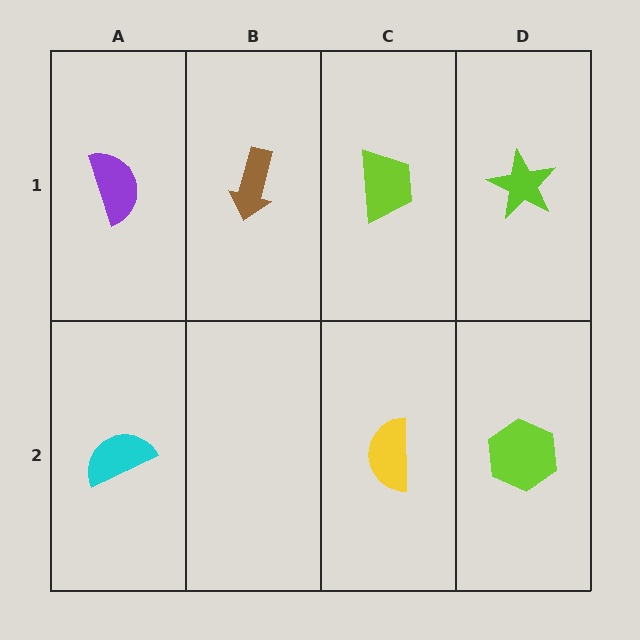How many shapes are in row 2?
3 shapes.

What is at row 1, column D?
A lime star.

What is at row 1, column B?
A brown arrow.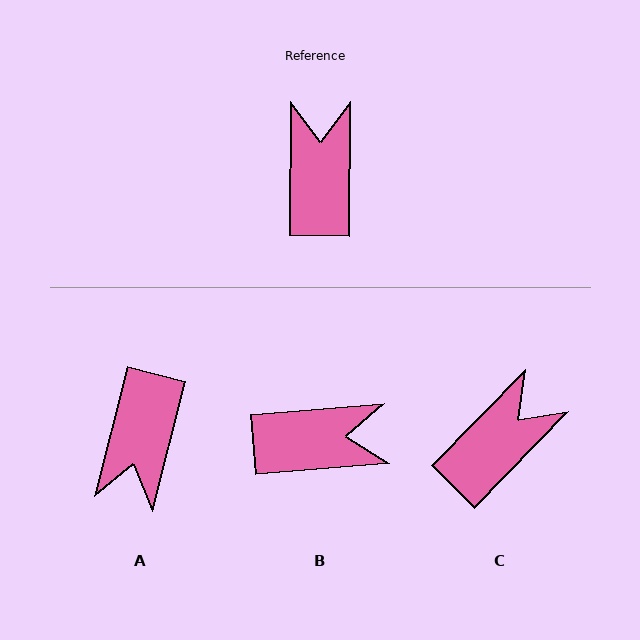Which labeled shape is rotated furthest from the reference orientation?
A, about 166 degrees away.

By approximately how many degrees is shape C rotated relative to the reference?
Approximately 44 degrees clockwise.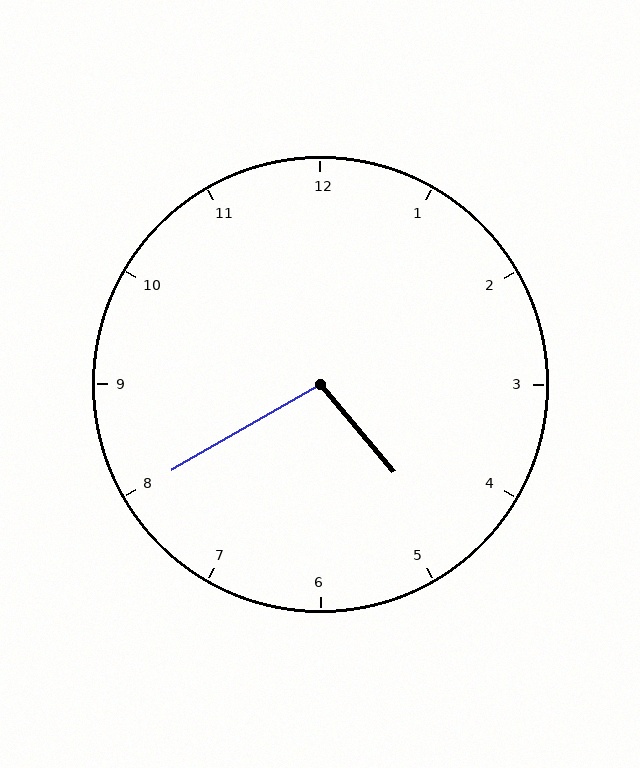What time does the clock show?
4:40.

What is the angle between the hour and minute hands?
Approximately 100 degrees.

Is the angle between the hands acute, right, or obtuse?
It is obtuse.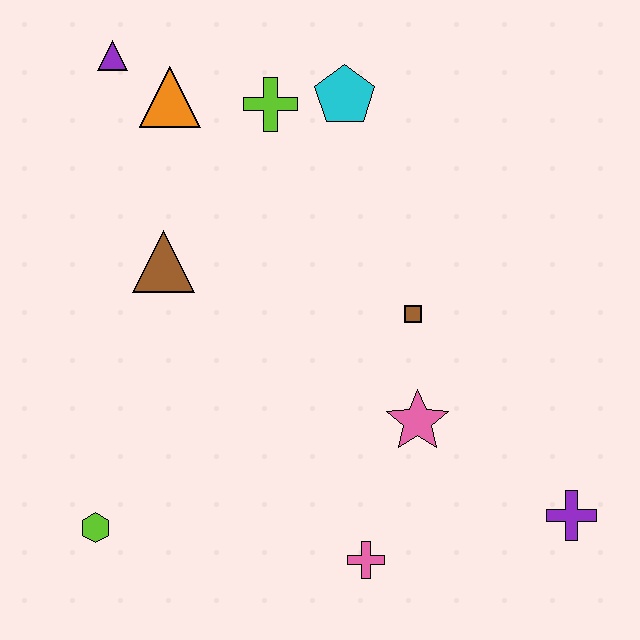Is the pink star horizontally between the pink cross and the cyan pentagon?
No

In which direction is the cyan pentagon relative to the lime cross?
The cyan pentagon is to the right of the lime cross.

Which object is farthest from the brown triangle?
The purple cross is farthest from the brown triangle.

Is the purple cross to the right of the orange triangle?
Yes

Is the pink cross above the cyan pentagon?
No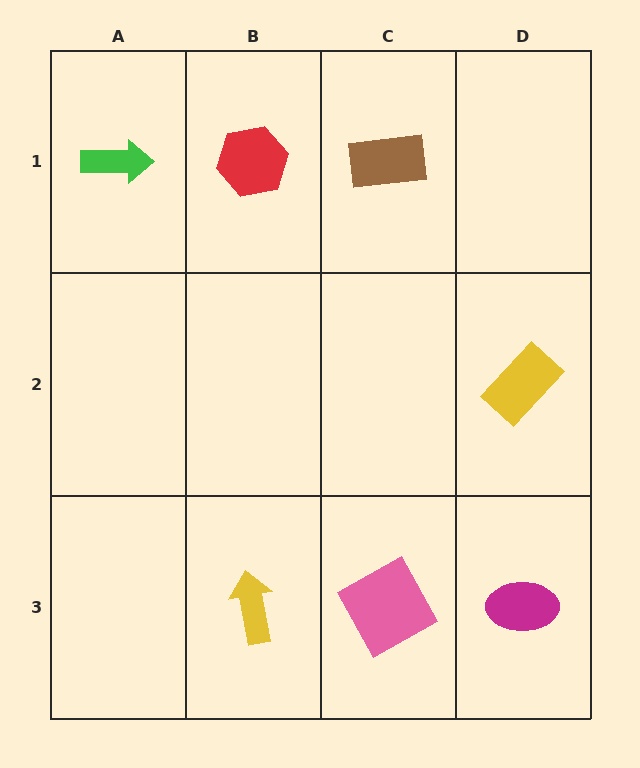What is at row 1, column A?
A green arrow.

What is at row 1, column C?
A brown rectangle.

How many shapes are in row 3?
3 shapes.